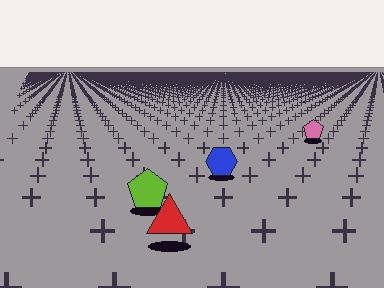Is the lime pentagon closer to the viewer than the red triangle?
No. The red triangle is closer — you can tell from the texture gradient: the ground texture is coarser near it.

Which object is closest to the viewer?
The red triangle is closest. The texture marks near it are larger and more spread out.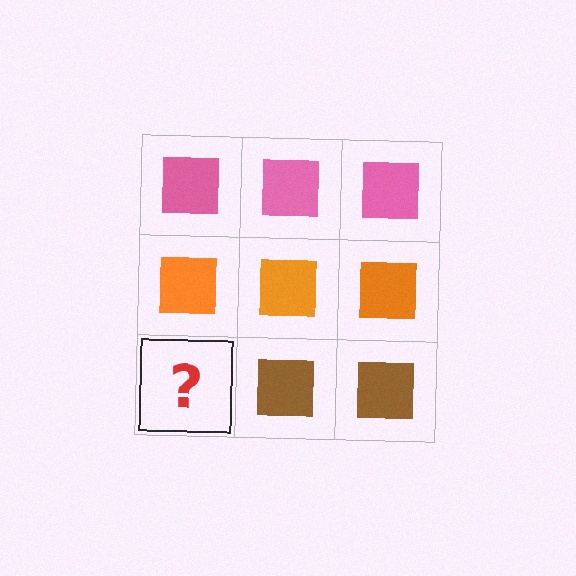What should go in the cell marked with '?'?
The missing cell should contain a brown square.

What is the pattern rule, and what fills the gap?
The rule is that each row has a consistent color. The gap should be filled with a brown square.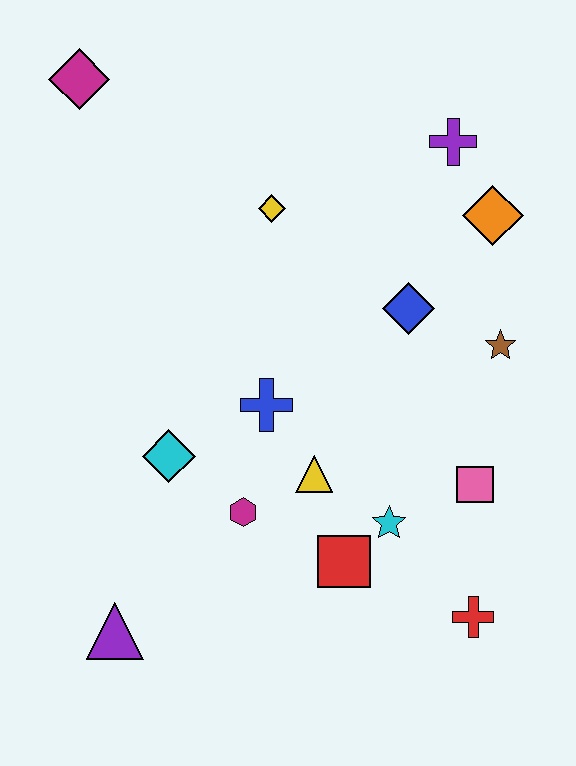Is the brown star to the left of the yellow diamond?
No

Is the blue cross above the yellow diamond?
No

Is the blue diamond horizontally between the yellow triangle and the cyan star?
No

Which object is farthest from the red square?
The magenta diamond is farthest from the red square.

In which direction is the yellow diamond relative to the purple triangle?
The yellow diamond is above the purple triangle.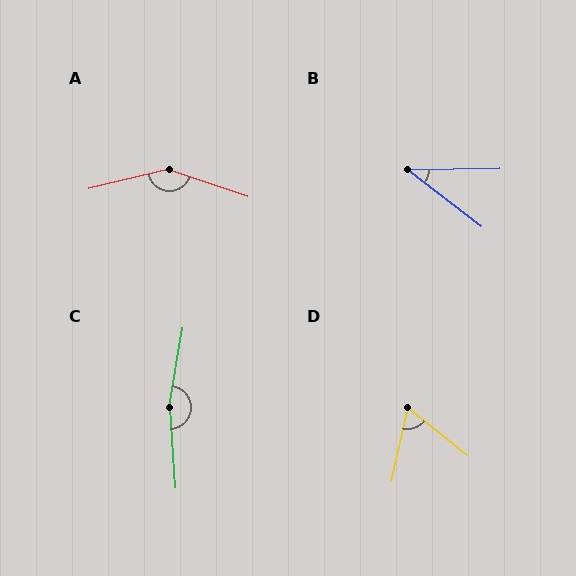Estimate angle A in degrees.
Approximately 148 degrees.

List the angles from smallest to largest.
B (38°), D (63°), A (148°), C (166°).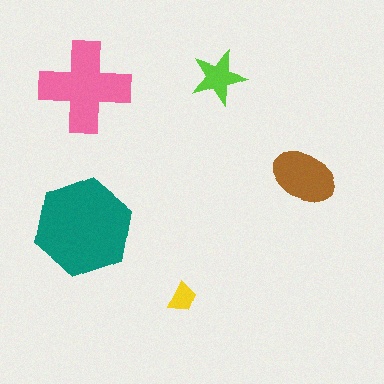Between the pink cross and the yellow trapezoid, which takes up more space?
The pink cross.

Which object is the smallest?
The yellow trapezoid.